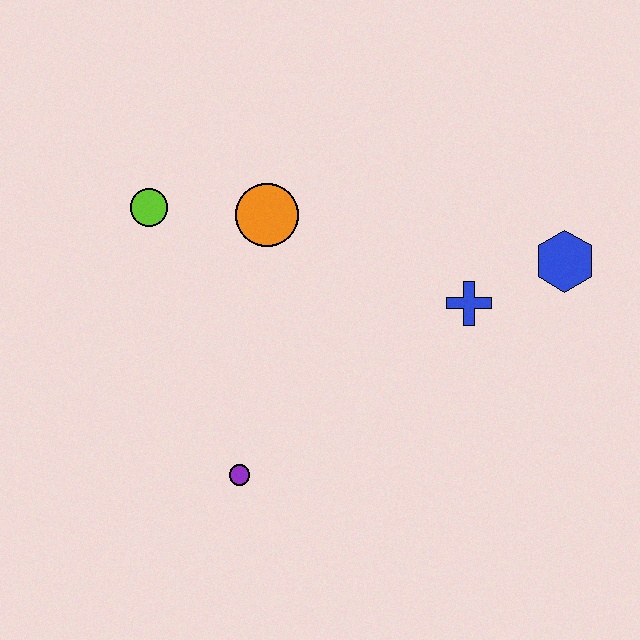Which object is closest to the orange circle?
The lime circle is closest to the orange circle.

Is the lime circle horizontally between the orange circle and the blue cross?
No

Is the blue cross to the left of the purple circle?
No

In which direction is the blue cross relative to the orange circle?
The blue cross is to the right of the orange circle.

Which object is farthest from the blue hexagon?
The lime circle is farthest from the blue hexagon.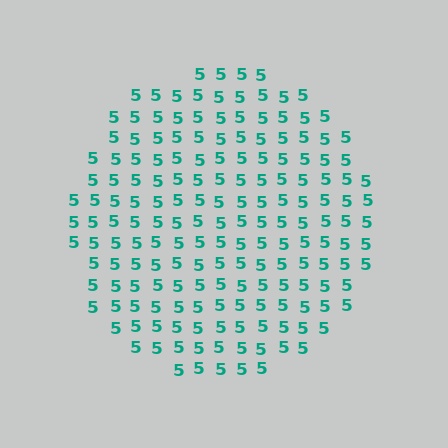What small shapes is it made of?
It is made of small digit 5's.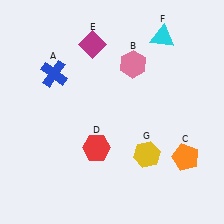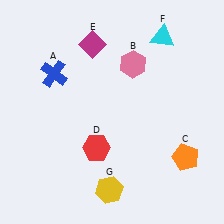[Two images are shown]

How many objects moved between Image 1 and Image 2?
1 object moved between the two images.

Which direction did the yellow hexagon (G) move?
The yellow hexagon (G) moved left.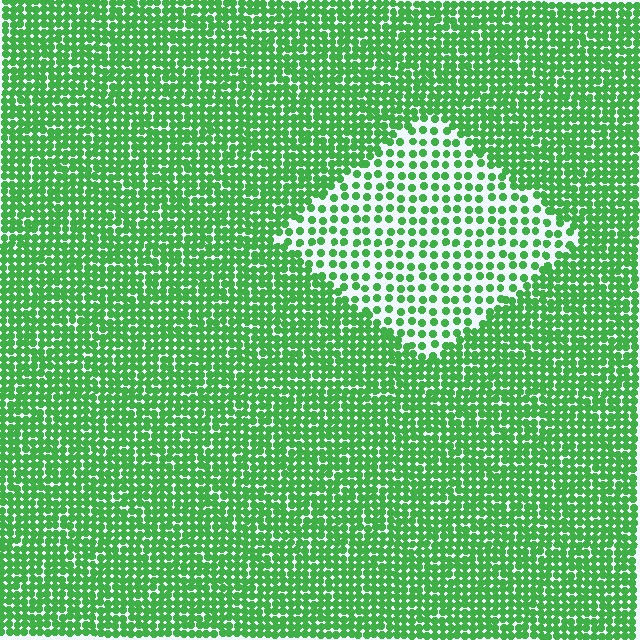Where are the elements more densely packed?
The elements are more densely packed outside the diamond boundary.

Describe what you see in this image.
The image contains small green elements arranged at two different densities. A diamond-shaped region is visible where the elements are less densely packed than the surrounding area.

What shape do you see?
I see a diamond.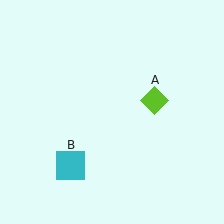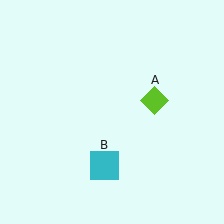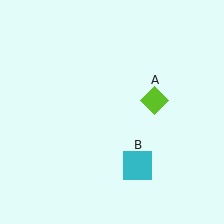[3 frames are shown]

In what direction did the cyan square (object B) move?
The cyan square (object B) moved right.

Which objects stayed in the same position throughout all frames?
Lime diamond (object A) remained stationary.